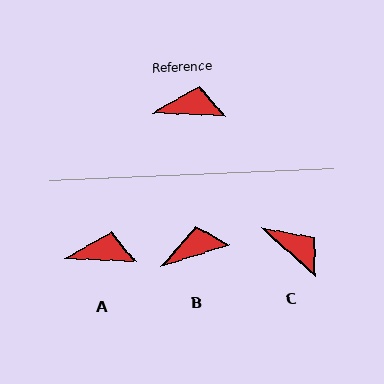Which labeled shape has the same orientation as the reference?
A.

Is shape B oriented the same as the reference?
No, it is off by about 20 degrees.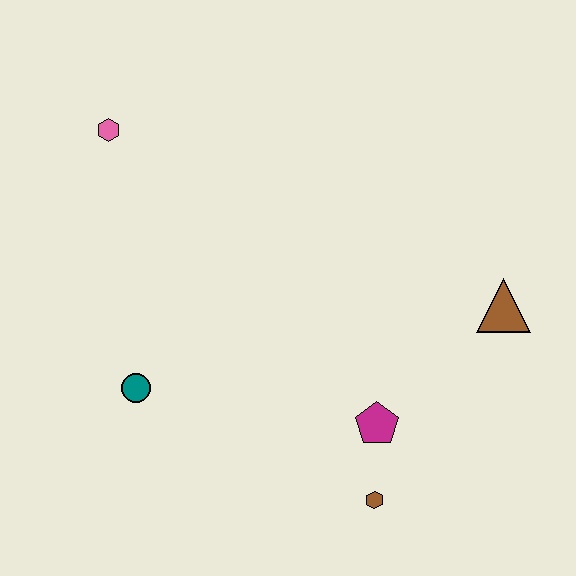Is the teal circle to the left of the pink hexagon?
No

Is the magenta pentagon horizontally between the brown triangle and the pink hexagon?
Yes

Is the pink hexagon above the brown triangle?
Yes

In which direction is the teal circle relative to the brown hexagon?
The teal circle is to the left of the brown hexagon.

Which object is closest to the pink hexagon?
The teal circle is closest to the pink hexagon.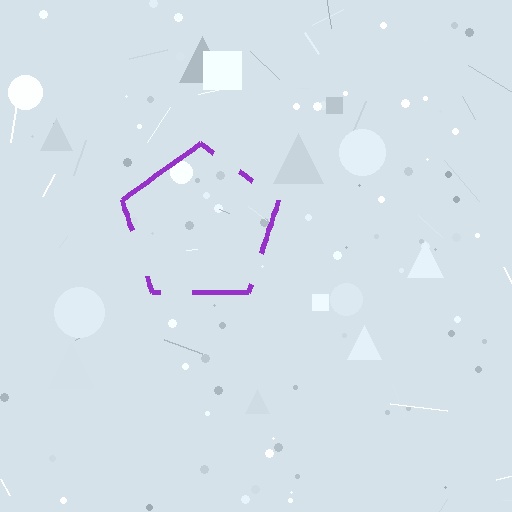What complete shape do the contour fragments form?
The contour fragments form a pentagon.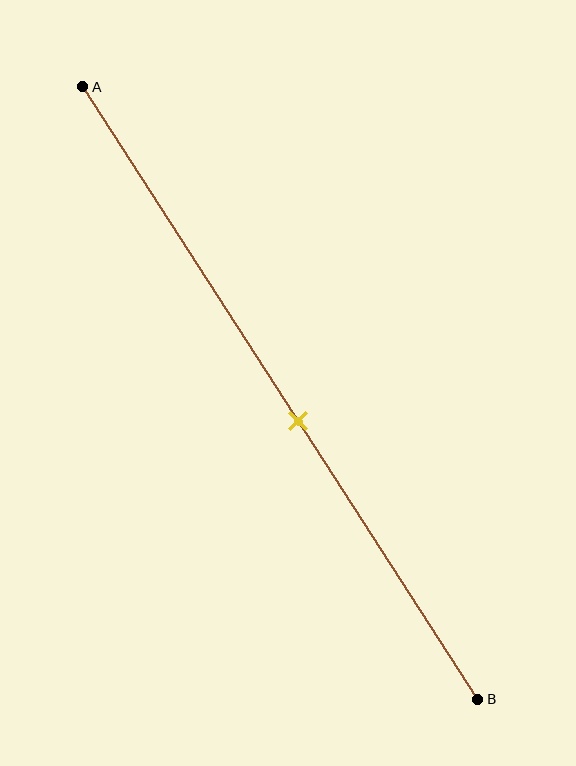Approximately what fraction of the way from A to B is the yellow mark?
The yellow mark is approximately 55% of the way from A to B.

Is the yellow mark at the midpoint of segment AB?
No, the mark is at about 55% from A, not at the 50% midpoint.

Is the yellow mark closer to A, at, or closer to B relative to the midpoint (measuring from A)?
The yellow mark is closer to point B than the midpoint of segment AB.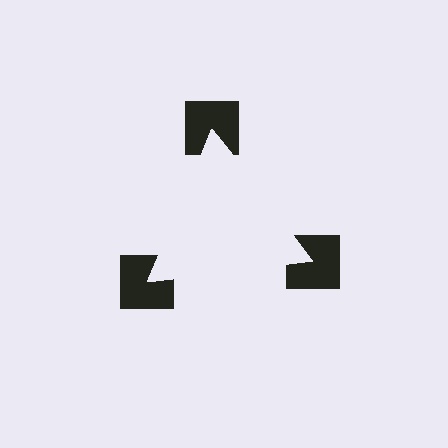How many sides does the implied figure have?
3 sides.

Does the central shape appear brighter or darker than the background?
It typically appears slightly brighter than the background, even though no actual brightness change is drawn.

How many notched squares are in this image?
There are 3 — one at each vertex of the illusory triangle.